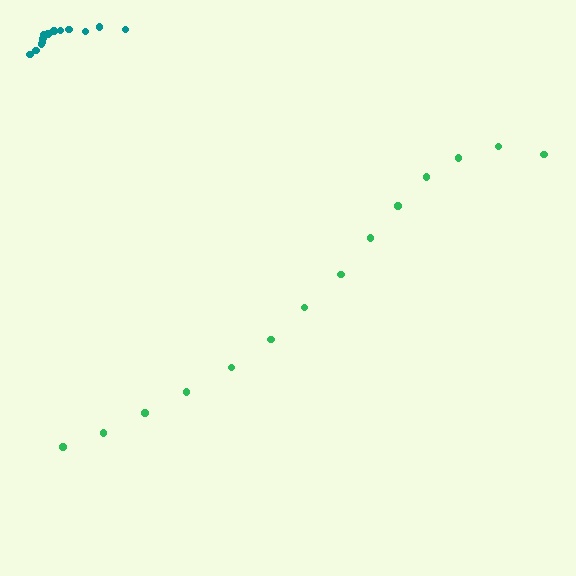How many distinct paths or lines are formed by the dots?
There are 2 distinct paths.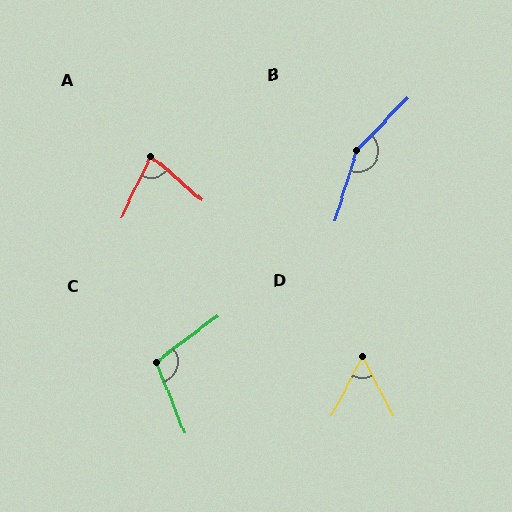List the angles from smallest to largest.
D (55°), A (75°), C (105°), B (154°).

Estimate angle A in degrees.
Approximately 75 degrees.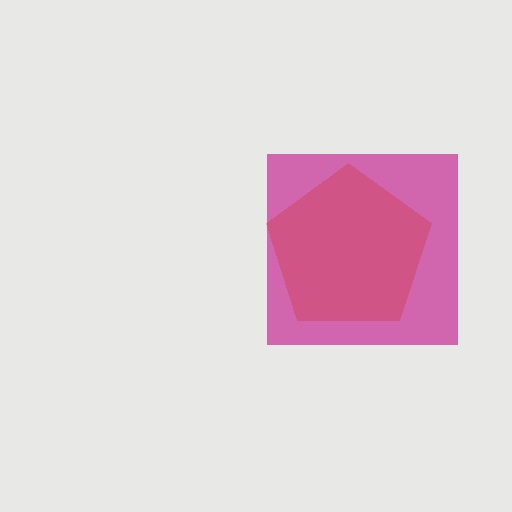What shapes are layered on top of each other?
The layered shapes are: an orange pentagon, a magenta square.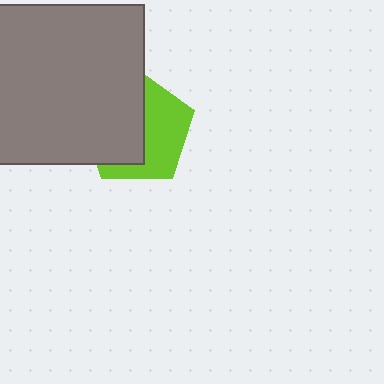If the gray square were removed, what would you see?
You would see the complete lime pentagon.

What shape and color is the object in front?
The object in front is a gray square.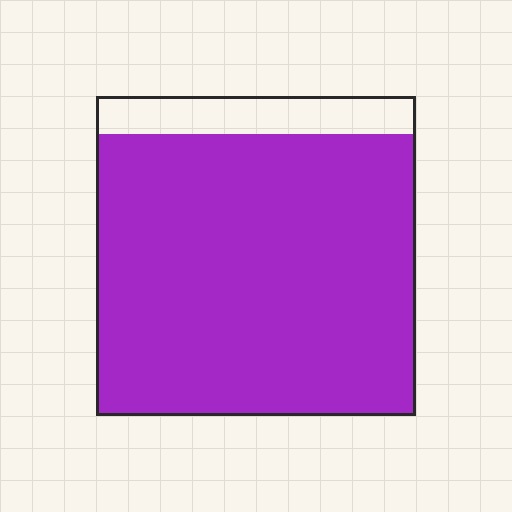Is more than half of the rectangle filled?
Yes.